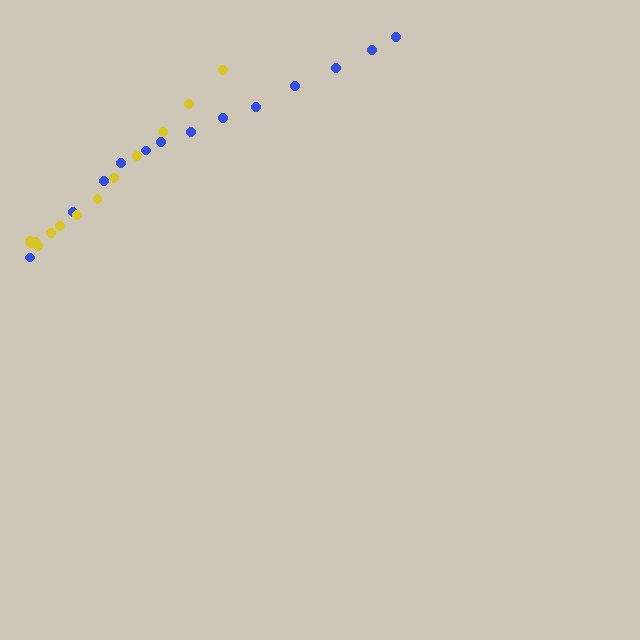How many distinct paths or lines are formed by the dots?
There are 2 distinct paths.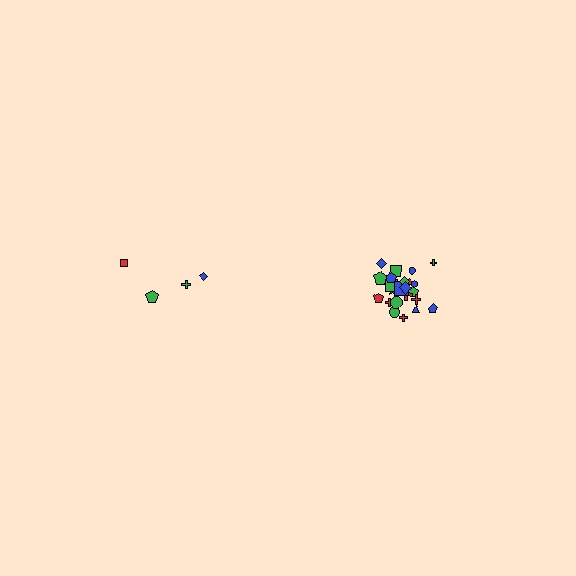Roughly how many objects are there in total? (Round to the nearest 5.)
Roughly 30 objects in total.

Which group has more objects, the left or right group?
The right group.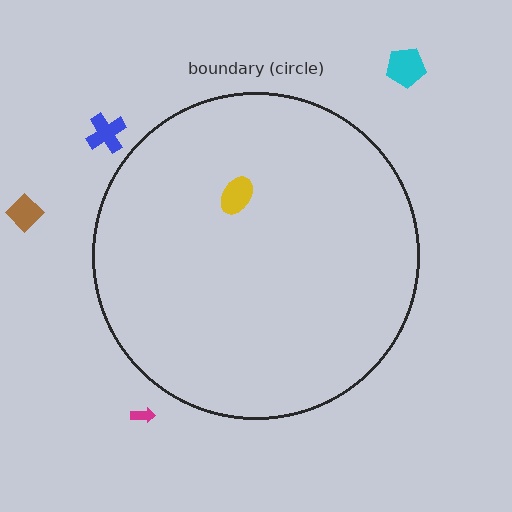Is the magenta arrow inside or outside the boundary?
Outside.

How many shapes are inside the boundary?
1 inside, 4 outside.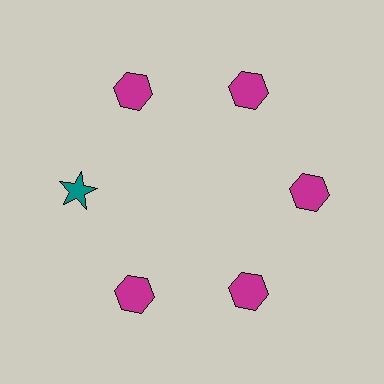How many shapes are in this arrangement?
There are 6 shapes arranged in a ring pattern.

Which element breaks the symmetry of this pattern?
The teal star at roughly the 9 o'clock position breaks the symmetry. All other shapes are magenta hexagons.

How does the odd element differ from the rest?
It differs in both color (teal instead of magenta) and shape (star instead of hexagon).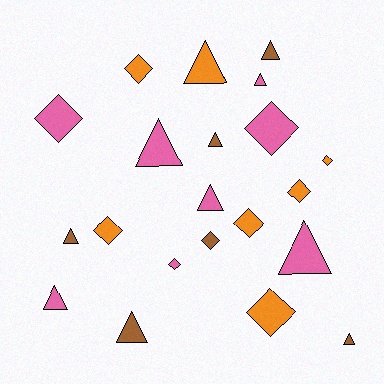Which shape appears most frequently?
Triangle, with 11 objects.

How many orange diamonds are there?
There are 6 orange diamonds.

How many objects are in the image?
There are 21 objects.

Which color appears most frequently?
Pink, with 8 objects.